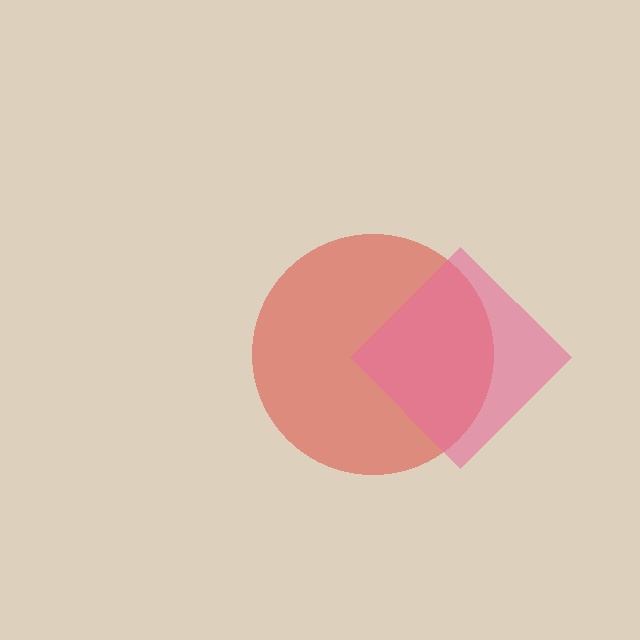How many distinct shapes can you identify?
There are 2 distinct shapes: a red circle, a pink diamond.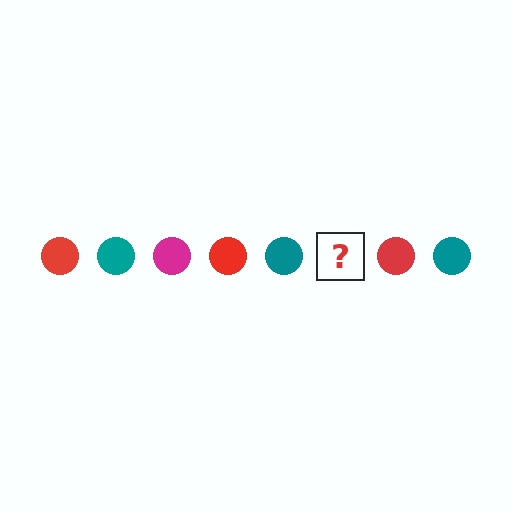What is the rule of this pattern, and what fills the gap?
The rule is that the pattern cycles through red, teal, magenta circles. The gap should be filled with a magenta circle.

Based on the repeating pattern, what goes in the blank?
The blank should be a magenta circle.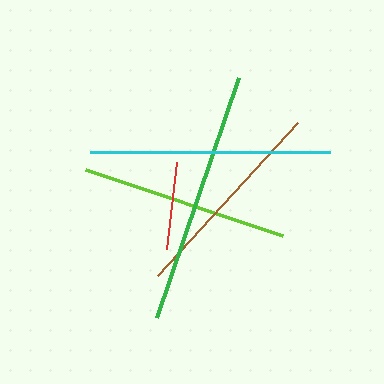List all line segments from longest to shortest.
From longest to shortest: green, cyan, brown, lime, red.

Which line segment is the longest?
The green line is the longest at approximately 254 pixels.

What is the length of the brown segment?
The brown segment is approximately 208 pixels long.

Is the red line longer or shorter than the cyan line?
The cyan line is longer than the red line.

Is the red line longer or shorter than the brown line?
The brown line is longer than the red line.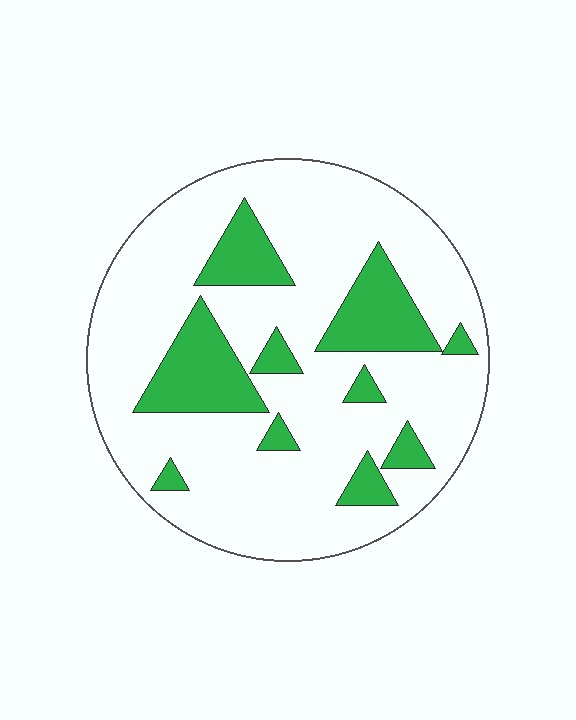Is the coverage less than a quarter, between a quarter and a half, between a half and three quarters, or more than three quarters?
Less than a quarter.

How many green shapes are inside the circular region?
10.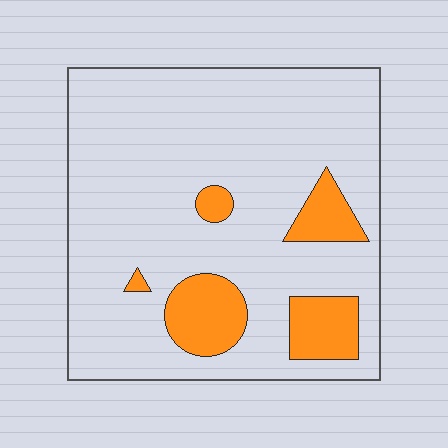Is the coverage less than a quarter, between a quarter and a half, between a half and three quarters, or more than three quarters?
Less than a quarter.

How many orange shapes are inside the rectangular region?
5.